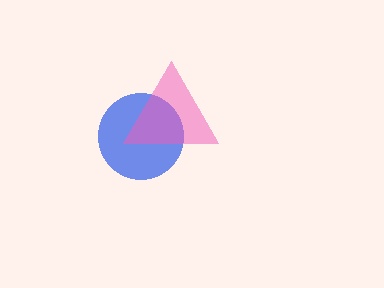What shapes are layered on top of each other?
The layered shapes are: a blue circle, a pink triangle.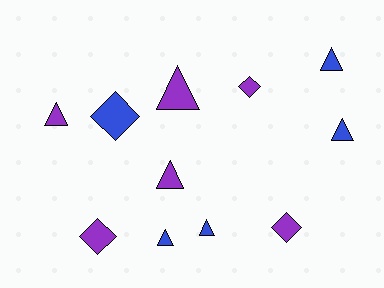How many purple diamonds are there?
There are 3 purple diamonds.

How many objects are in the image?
There are 11 objects.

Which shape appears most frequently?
Triangle, with 7 objects.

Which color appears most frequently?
Purple, with 6 objects.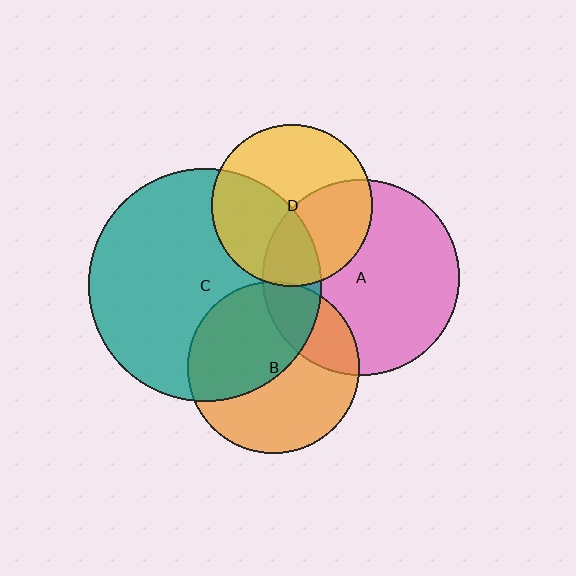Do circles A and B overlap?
Yes.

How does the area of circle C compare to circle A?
Approximately 1.4 times.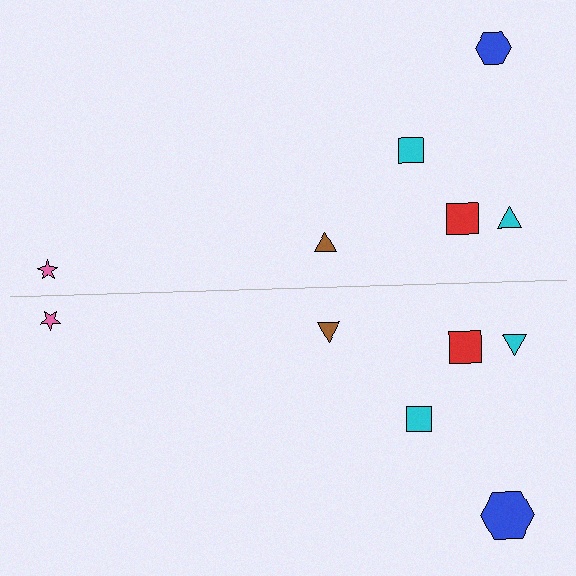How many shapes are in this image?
There are 12 shapes in this image.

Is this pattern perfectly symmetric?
No, the pattern is not perfectly symmetric. The blue hexagon on the bottom side has a different size than its mirror counterpart.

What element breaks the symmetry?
The blue hexagon on the bottom side has a different size than its mirror counterpart.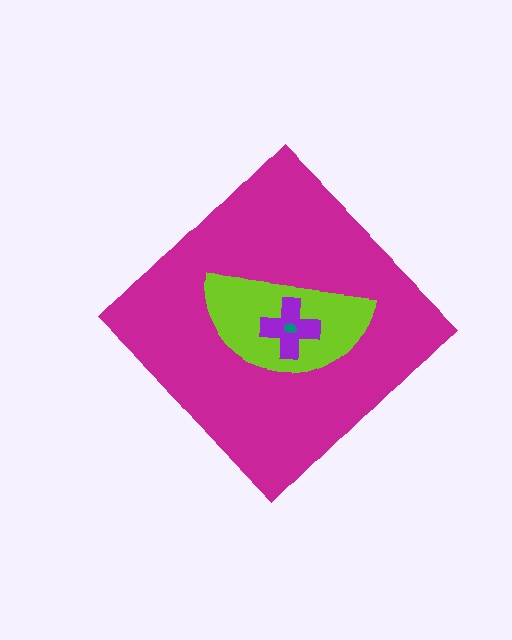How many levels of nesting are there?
4.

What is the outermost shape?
The magenta diamond.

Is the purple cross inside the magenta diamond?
Yes.